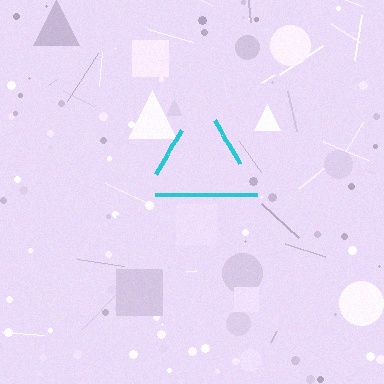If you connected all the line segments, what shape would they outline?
They would outline a triangle.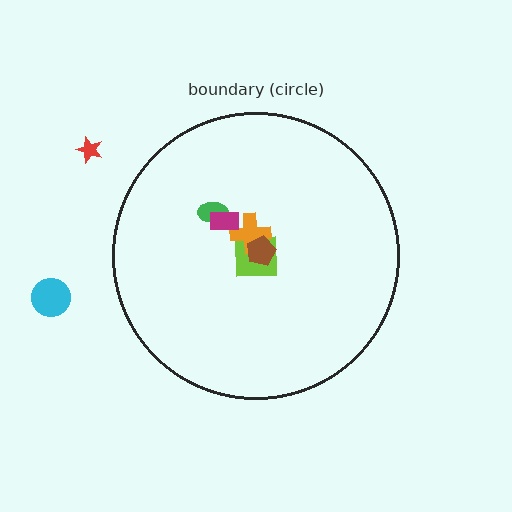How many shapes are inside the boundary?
5 inside, 2 outside.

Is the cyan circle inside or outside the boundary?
Outside.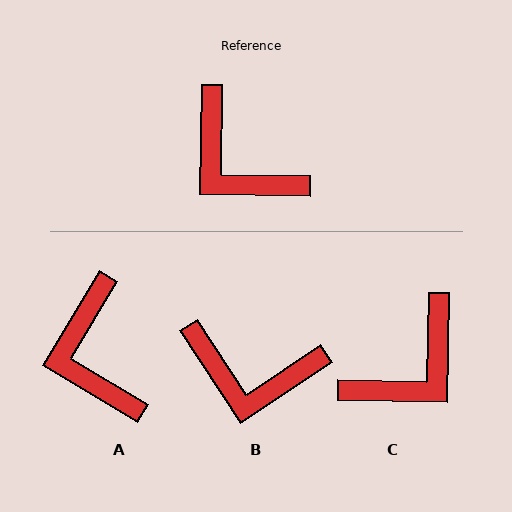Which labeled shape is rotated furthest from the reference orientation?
C, about 90 degrees away.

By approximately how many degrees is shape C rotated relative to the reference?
Approximately 90 degrees counter-clockwise.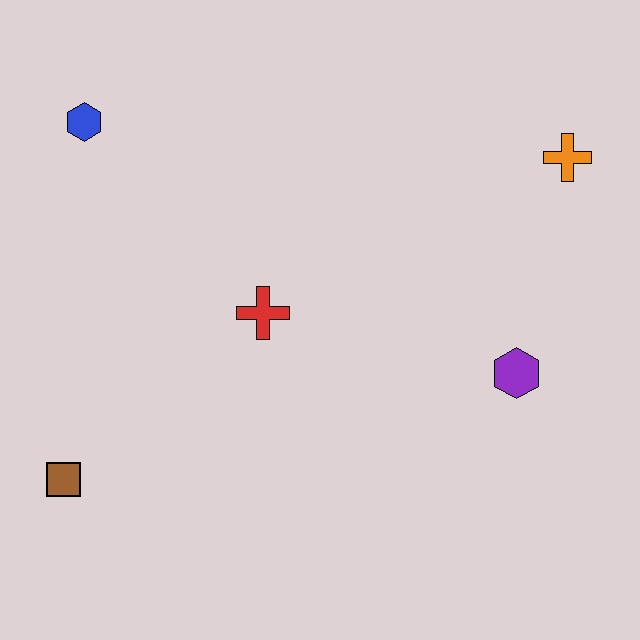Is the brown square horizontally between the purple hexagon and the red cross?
No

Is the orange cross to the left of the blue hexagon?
No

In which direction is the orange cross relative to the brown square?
The orange cross is to the right of the brown square.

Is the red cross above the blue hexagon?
No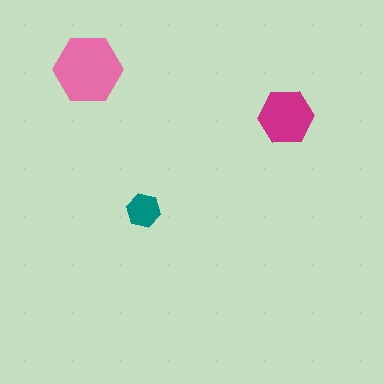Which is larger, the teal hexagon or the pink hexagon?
The pink one.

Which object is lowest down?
The teal hexagon is bottommost.